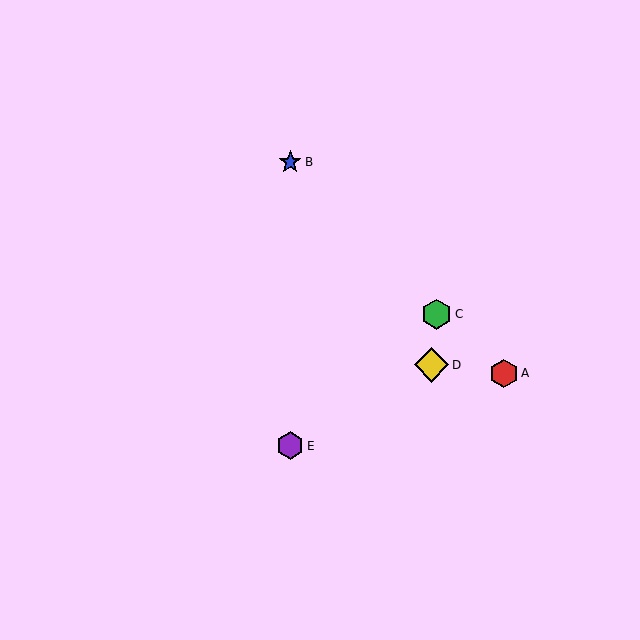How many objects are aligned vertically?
2 objects (B, E) are aligned vertically.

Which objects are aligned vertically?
Objects B, E are aligned vertically.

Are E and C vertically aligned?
No, E is at x≈290 and C is at x≈436.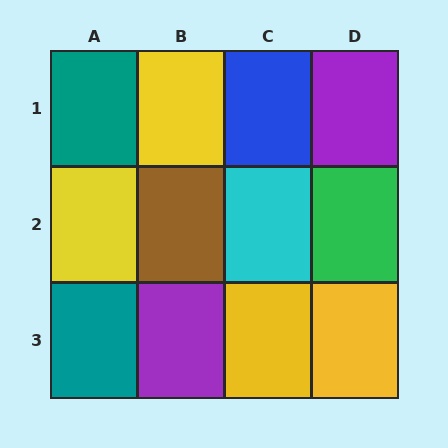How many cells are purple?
2 cells are purple.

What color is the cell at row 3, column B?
Purple.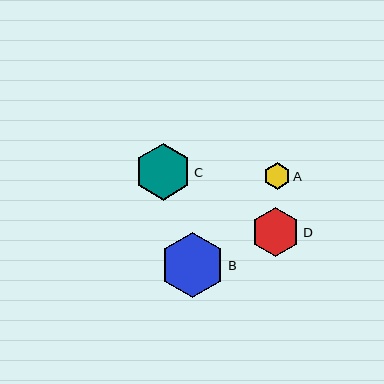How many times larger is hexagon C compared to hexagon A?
Hexagon C is approximately 2.1 times the size of hexagon A.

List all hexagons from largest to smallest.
From largest to smallest: B, C, D, A.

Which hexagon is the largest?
Hexagon B is the largest with a size of approximately 65 pixels.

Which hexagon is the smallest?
Hexagon A is the smallest with a size of approximately 27 pixels.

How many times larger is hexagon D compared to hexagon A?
Hexagon D is approximately 1.8 times the size of hexagon A.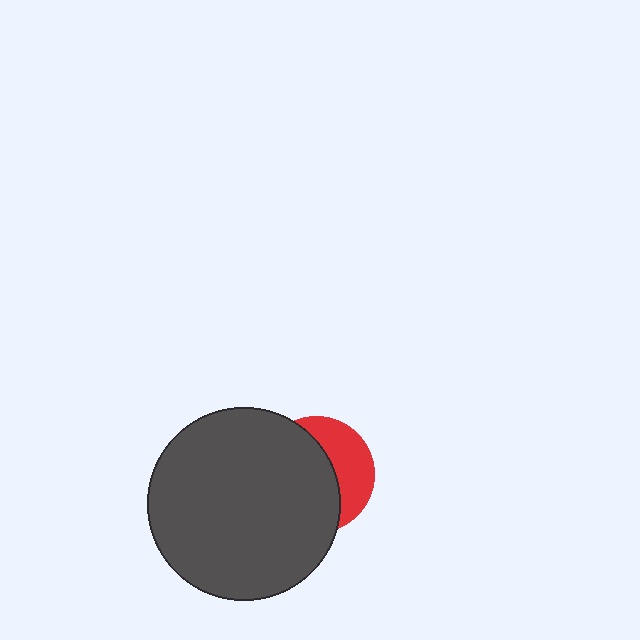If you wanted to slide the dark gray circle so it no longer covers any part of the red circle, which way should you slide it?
Slide it left — that is the most direct way to separate the two shapes.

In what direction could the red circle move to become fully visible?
The red circle could move right. That would shift it out from behind the dark gray circle entirely.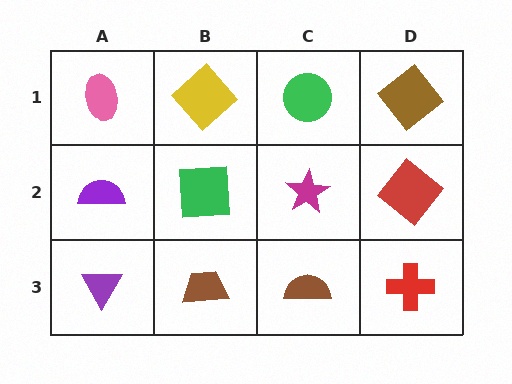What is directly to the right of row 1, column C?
A brown diamond.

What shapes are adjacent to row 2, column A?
A pink ellipse (row 1, column A), a purple triangle (row 3, column A), a green square (row 2, column B).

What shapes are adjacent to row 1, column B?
A green square (row 2, column B), a pink ellipse (row 1, column A), a green circle (row 1, column C).